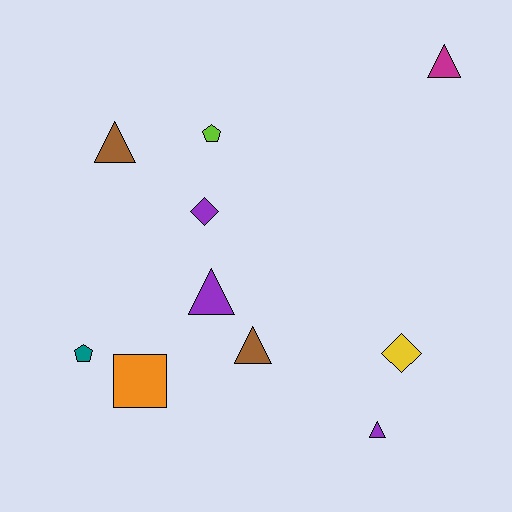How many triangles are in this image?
There are 5 triangles.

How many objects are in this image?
There are 10 objects.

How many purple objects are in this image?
There are 3 purple objects.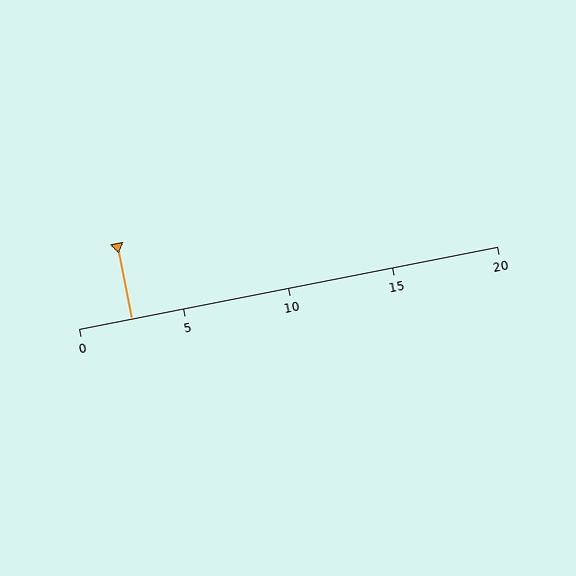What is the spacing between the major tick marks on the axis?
The major ticks are spaced 5 apart.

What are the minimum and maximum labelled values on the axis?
The axis runs from 0 to 20.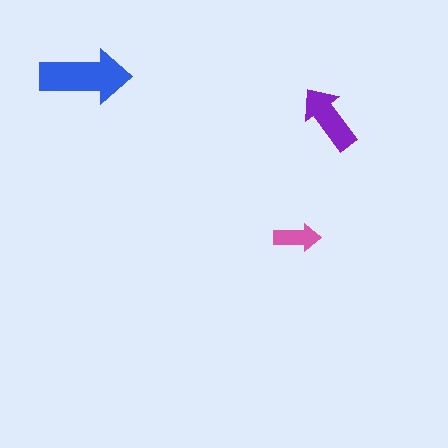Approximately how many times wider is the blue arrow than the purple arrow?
About 1.5 times wider.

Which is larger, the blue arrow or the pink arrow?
The blue one.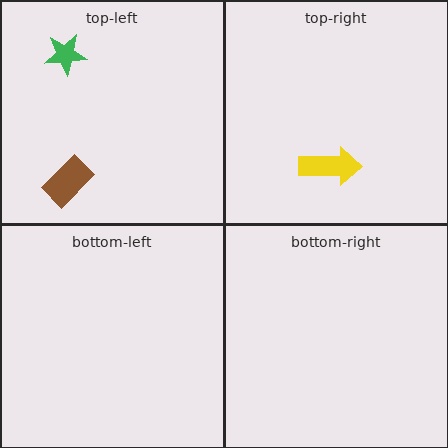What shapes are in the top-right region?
The yellow arrow.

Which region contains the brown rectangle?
The top-left region.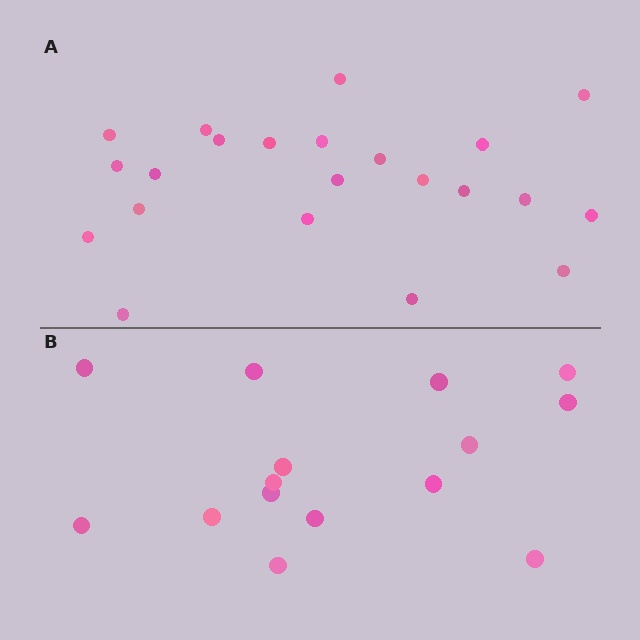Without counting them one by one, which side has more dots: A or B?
Region A (the top region) has more dots.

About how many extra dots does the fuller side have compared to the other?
Region A has roughly 8 or so more dots than region B.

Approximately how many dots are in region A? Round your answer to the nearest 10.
About 20 dots. (The exact count is 22, which rounds to 20.)